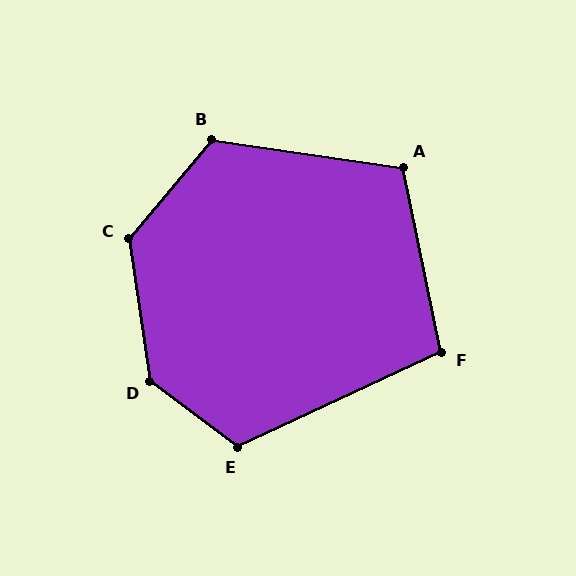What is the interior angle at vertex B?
Approximately 122 degrees (obtuse).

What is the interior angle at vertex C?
Approximately 132 degrees (obtuse).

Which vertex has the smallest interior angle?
F, at approximately 103 degrees.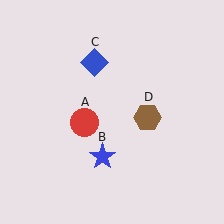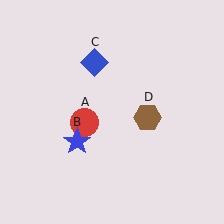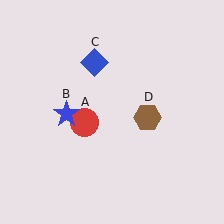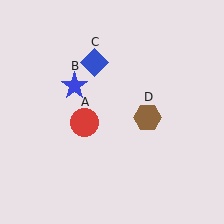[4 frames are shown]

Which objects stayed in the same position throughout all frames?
Red circle (object A) and blue diamond (object C) and brown hexagon (object D) remained stationary.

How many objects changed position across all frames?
1 object changed position: blue star (object B).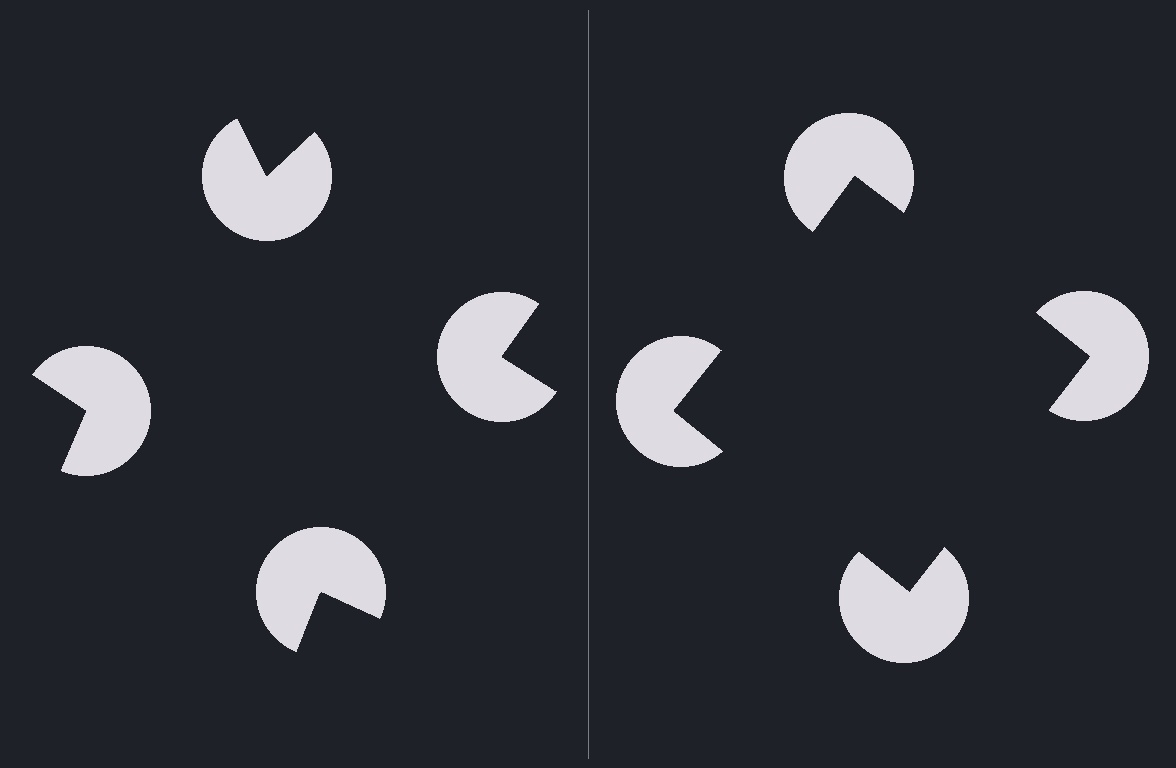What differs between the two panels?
The pac-man discs are positioned identically on both sides; only the wedge orientations differ. On the right they align to a square; on the left they are misaligned.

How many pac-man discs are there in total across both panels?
8 — 4 on each side.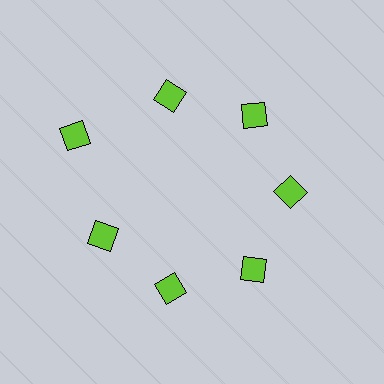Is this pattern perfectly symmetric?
No. The 7 lime diamonds are arranged in a ring, but one element near the 10 o'clock position is pushed outward from the center, breaking the 7-fold rotational symmetry.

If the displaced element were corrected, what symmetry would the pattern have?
It would have 7-fold rotational symmetry — the pattern would map onto itself every 51 degrees.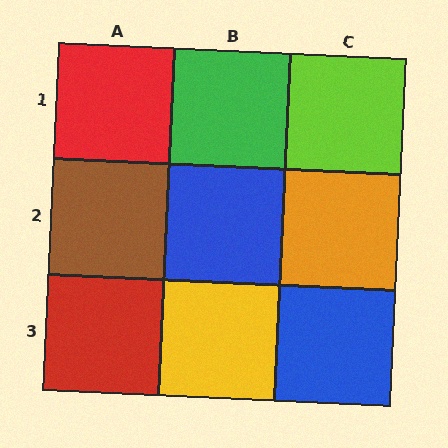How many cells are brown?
1 cell is brown.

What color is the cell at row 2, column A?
Brown.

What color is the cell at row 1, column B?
Green.